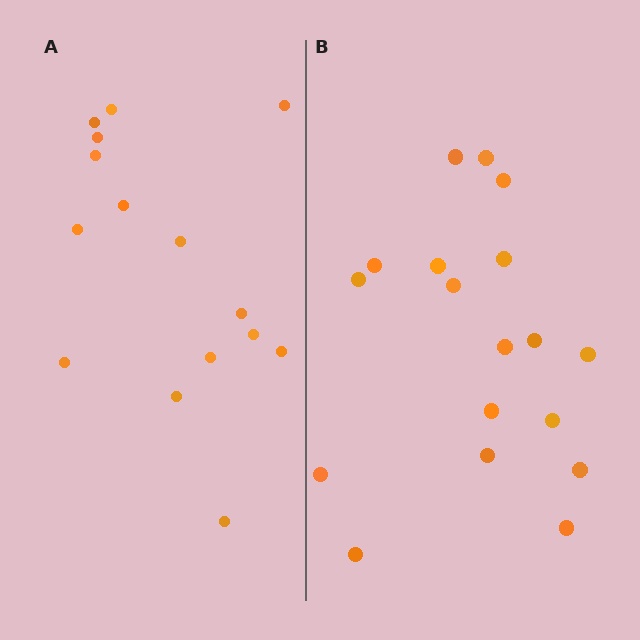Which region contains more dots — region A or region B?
Region B (the right region) has more dots.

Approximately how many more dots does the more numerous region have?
Region B has just a few more — roughly 2 or 3 more dots than region A.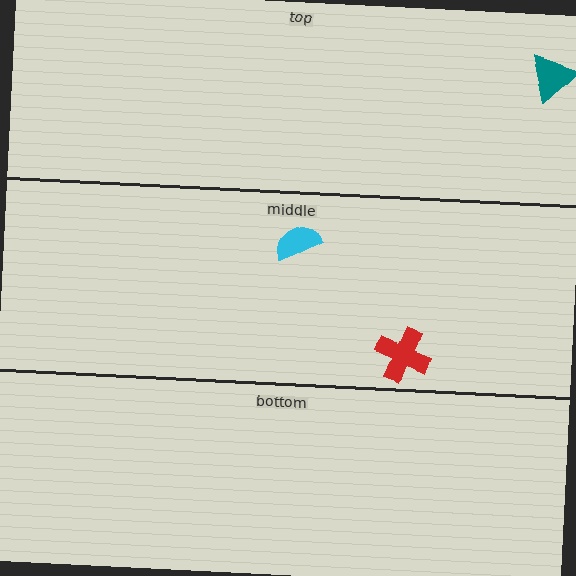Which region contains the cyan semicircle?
The middle region.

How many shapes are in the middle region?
2.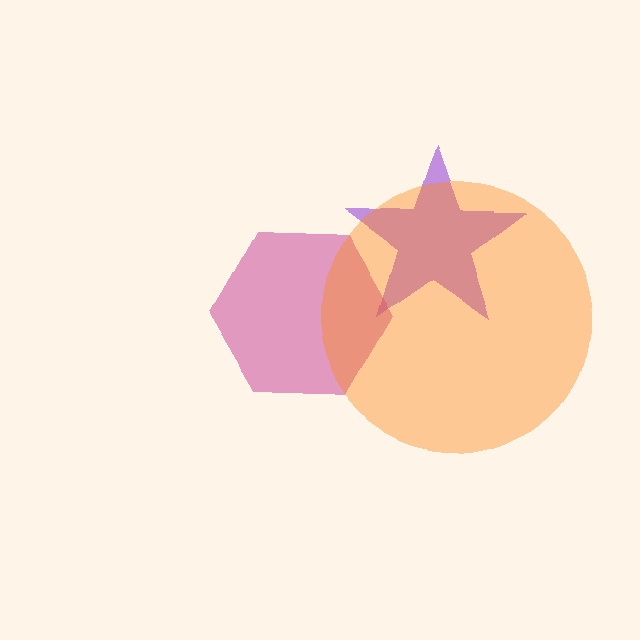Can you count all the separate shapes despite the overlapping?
Yes, there are 3 separate shapes.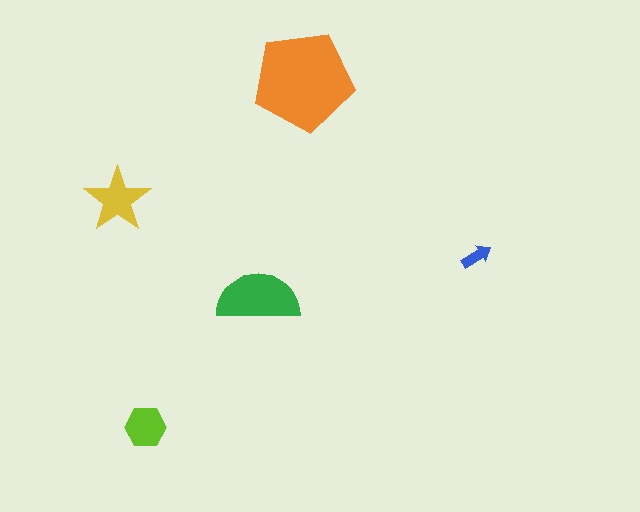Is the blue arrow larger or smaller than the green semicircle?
Smaller.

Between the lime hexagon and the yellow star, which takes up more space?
The yellow star.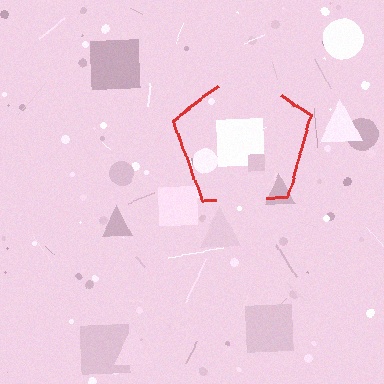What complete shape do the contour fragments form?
The contour fragments form a pentagon.